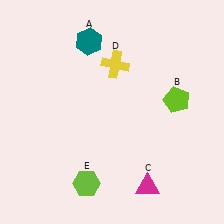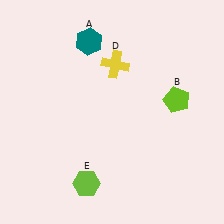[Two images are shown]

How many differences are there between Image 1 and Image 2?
There is 1 difference between the two images.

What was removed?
The magenta triangle (C) was removed in Image 2.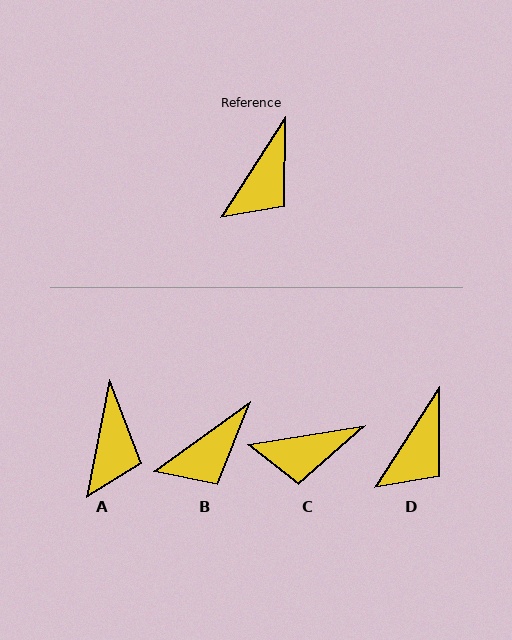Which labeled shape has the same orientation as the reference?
D.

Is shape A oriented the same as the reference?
No, it is off by about 21 degrees.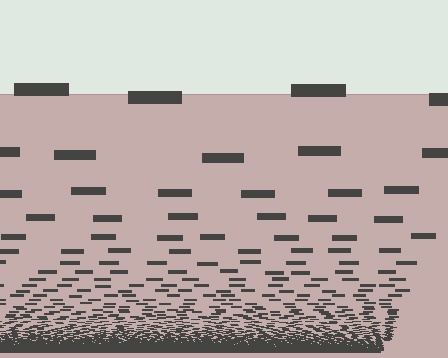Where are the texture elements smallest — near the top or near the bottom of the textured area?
Near the bottom.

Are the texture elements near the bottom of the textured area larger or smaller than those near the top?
Smaller. The gradient is inverted — elements near the bottom are smaller and denser.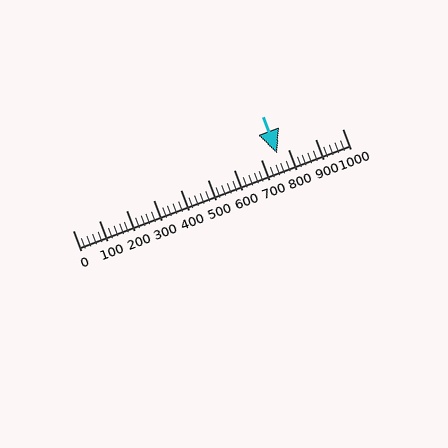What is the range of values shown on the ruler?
The ruler shows values from 0 to 1000.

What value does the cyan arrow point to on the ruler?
The cyan arrow points to approximately 760.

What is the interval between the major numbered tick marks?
The major tick marks are spaced 100 units apart.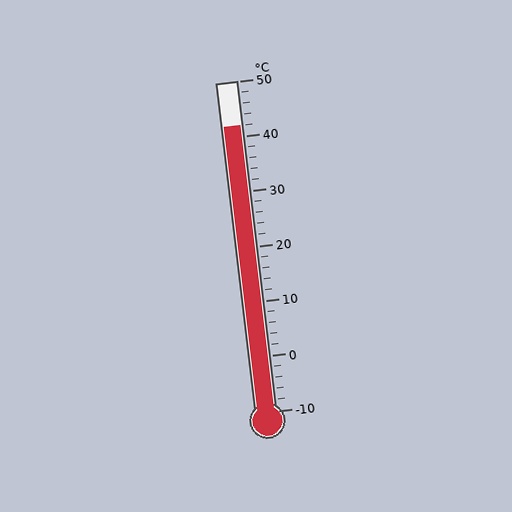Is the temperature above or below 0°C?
The temperature is above 0°C.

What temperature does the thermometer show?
The thermometer shows approximately 42°C.